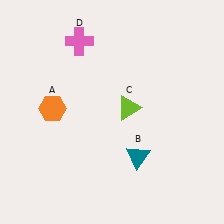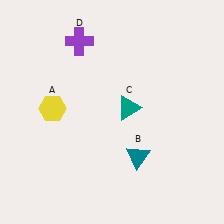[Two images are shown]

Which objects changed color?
A changed from orange to yellow. C changed from lime to teal. D changed from pink to purple.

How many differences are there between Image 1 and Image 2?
There are 3 differences between the two images.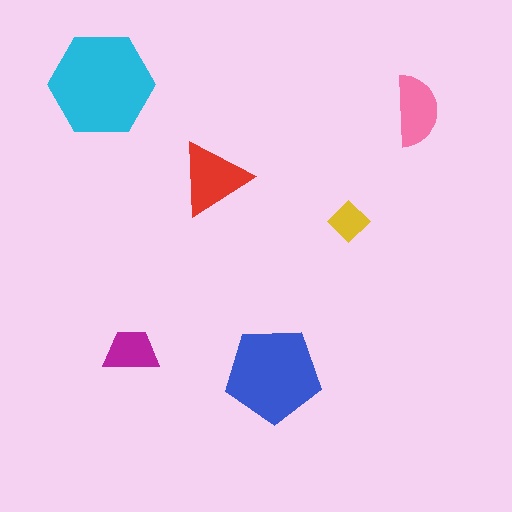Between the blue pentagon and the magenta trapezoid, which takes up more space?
The blue pentagon.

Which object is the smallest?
The yellow diamond.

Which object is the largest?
The cyan hexagon.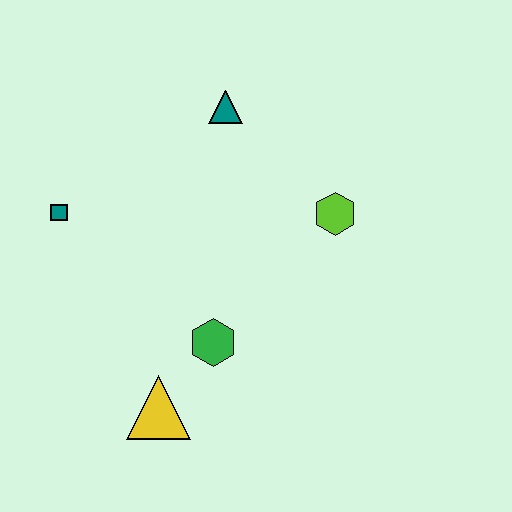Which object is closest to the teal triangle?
The lime hexagon is closest to the teal triangle.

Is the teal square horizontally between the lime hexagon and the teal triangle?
No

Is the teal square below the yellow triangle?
No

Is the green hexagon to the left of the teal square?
No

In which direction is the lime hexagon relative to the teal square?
The lime hexagon is to the right of the teal square.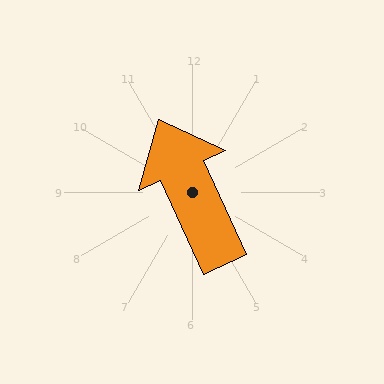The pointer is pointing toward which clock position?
Roughly 11 o'clock.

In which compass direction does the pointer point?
Northwest.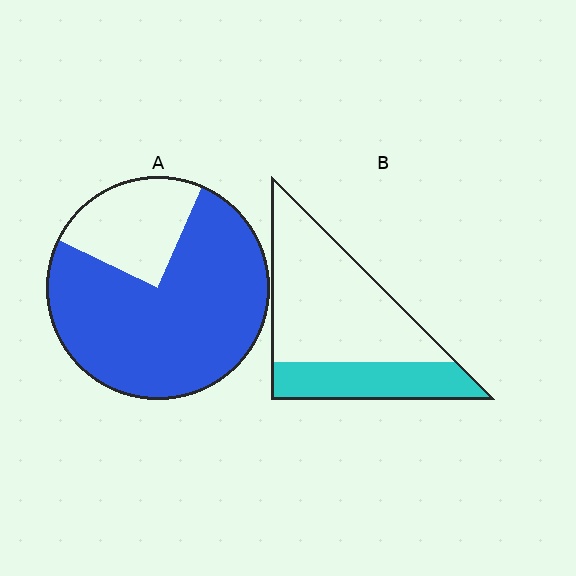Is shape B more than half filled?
No.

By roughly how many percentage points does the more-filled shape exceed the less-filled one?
By roughly 45 percentage points (A over B).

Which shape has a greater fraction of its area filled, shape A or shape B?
Shape A.